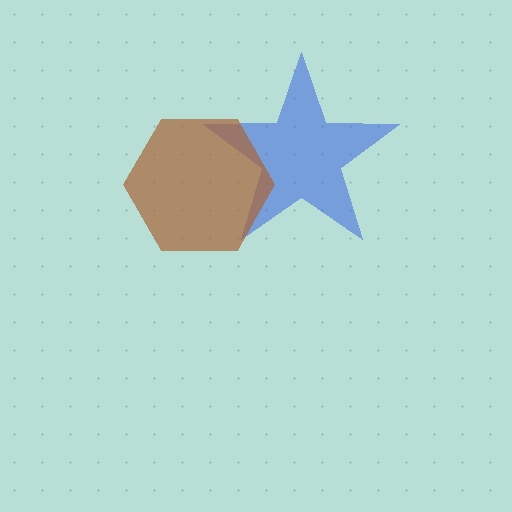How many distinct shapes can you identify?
There are 2 distinct shapes: a blue star, a brown hexagon.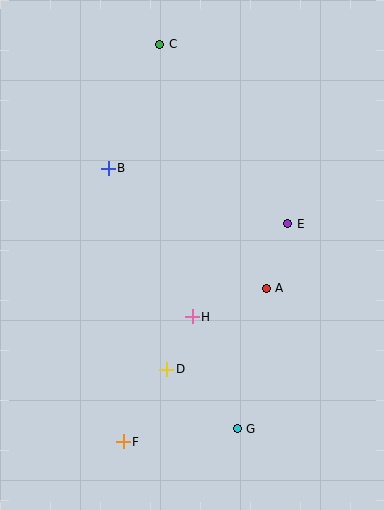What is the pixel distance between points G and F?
The distance between G and F is 115 pixels.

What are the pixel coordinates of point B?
Point B is at (108, 168).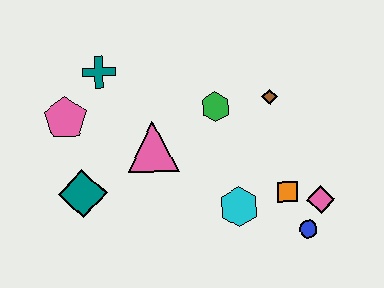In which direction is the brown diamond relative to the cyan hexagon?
The brown diamond is above the cyan hexagon.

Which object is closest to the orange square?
The pink diamond is closest to the orange square.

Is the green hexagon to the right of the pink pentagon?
Yes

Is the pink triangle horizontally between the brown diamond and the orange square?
No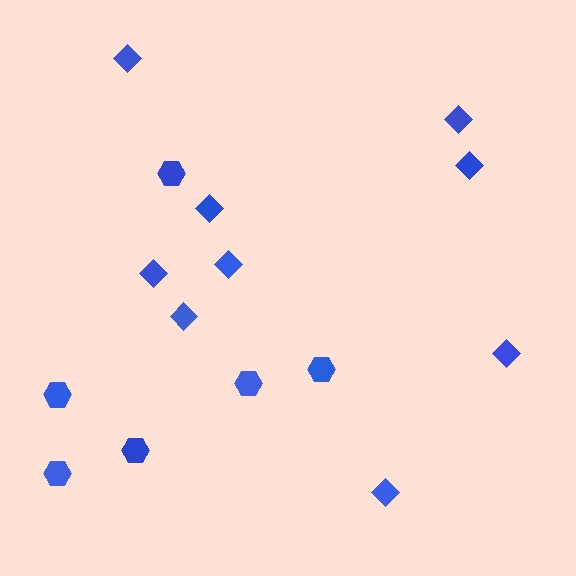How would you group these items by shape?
There are 2 groups: one group of diamonds (9) and one group of hexagons (6).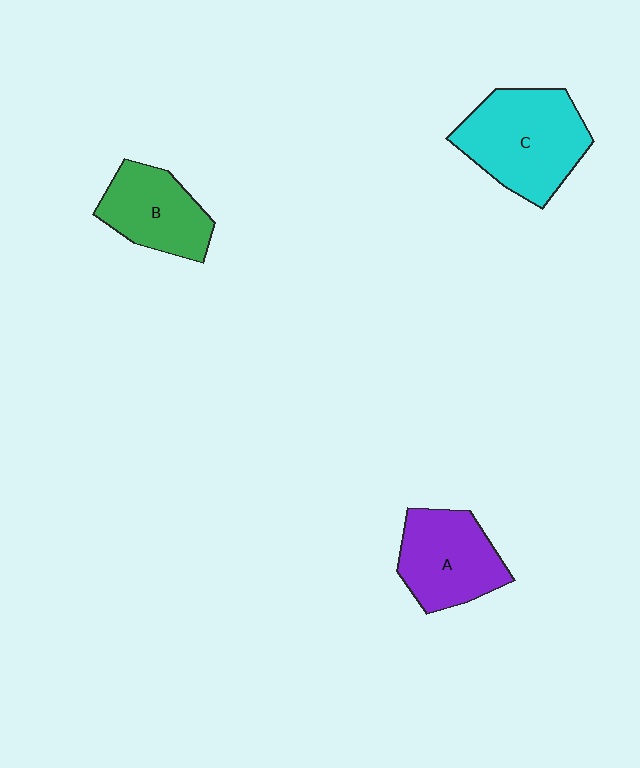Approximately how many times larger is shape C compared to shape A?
Approximately 1.3 times.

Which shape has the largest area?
Shape C (cyan).